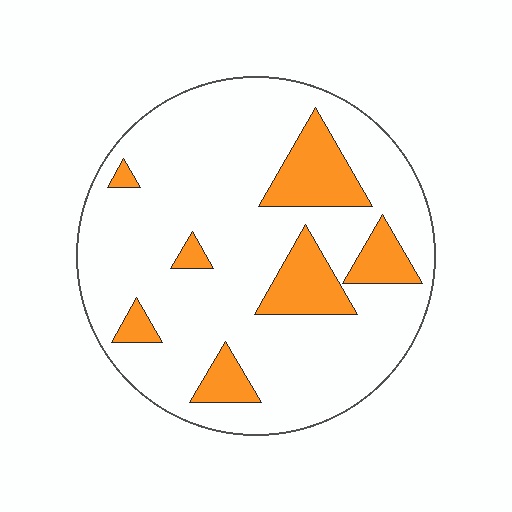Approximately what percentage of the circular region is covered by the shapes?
Approximately 20%.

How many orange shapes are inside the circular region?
7.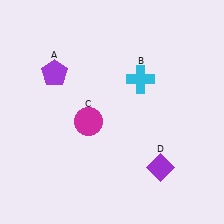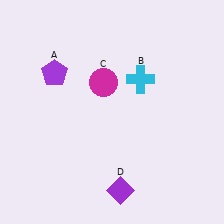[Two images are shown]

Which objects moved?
The objects that moved are: the magenta circle (C), the purple diamond (D).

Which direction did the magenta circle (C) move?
The magenta circle (C) moved up.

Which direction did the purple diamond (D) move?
The purple diamond (D) moved left.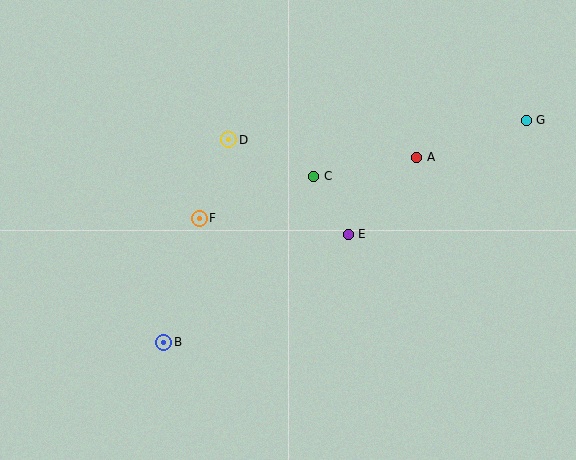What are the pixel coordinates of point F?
Point F is at (199, 218).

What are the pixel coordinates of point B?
Point B is at (164, 342).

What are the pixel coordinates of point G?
Point G is at (526, 120).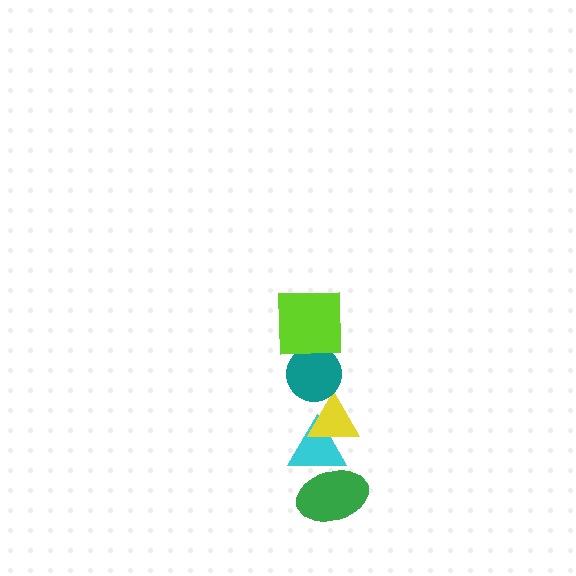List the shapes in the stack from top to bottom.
From top to bottom: the lime square, the teal circle, the yellow triangle, the cyan triangle, the green ellipse.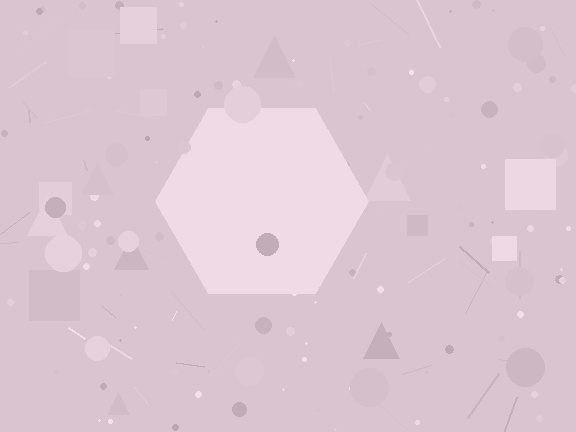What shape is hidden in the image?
A hexagon is hidden in the image.